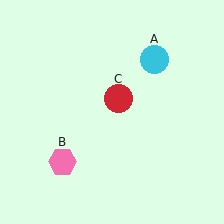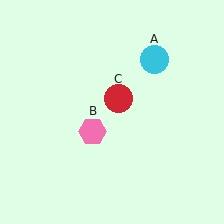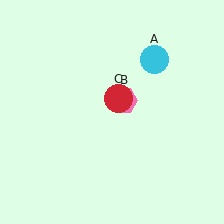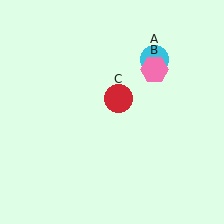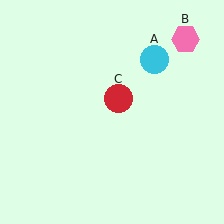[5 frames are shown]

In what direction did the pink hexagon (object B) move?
The pink hexagon (object B) moved up and to the right.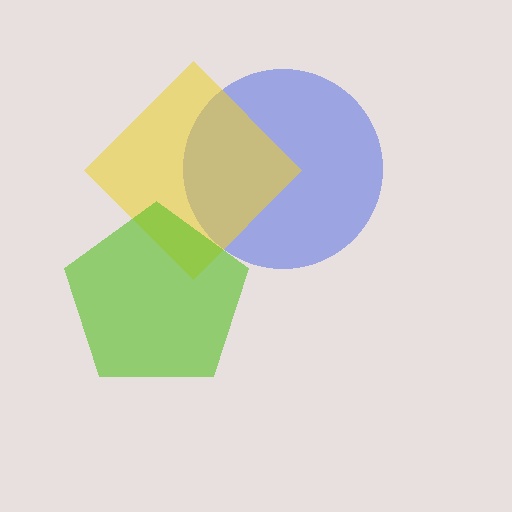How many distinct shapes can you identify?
There are 3 distinct shapes: a blue circle, a yellow diamond, a lime pentagon.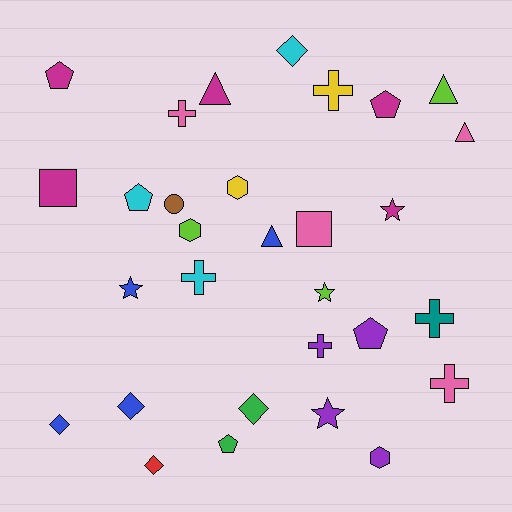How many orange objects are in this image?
There are no orange objects.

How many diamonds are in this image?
There are 5 diamonds.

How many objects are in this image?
There are 30 objects.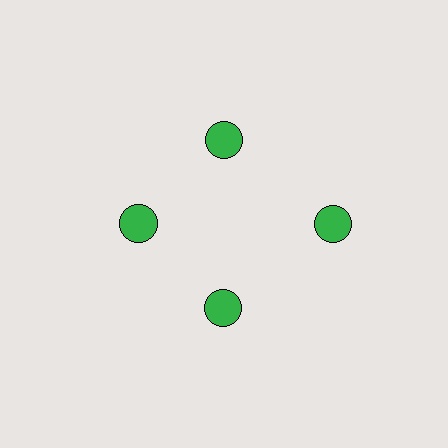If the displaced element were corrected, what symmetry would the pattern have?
It would have 4-fold rotational symmetry — the pattern would map onto itself every 90 degrees.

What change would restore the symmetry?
The symmetry would be restored by moving it inward, back onto the ring so that all 4 circles sit at equal angles and equal distance from the center.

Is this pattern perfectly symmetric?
No. The 4 green circles are arranged in a ring, but one element near the 3 o'clock position is pushed outward from the center, breaking the 4-fold rotational symmetry.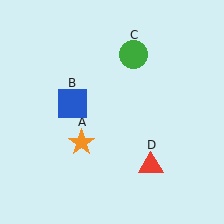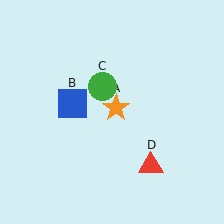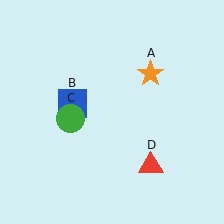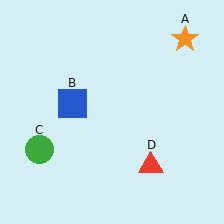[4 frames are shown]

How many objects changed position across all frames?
2 objects changed position: orange star (object A), green circle (object C).